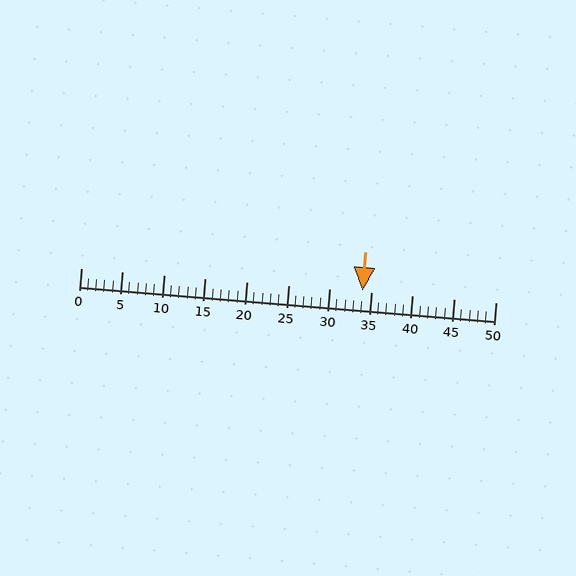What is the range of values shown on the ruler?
The ruler shows values from 0 to 50.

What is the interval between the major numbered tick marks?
The major tick marks are spaced 5 units apart.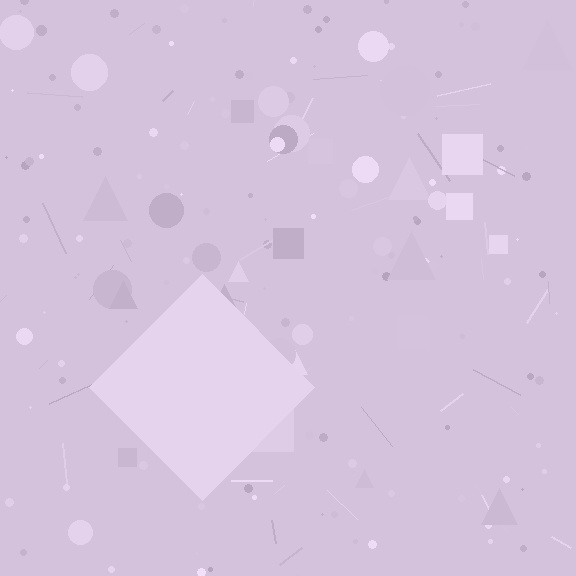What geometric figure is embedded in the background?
A diamond is embedded in the background.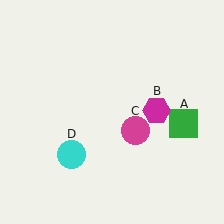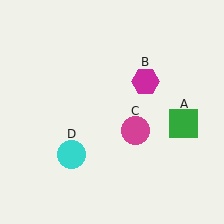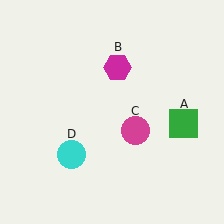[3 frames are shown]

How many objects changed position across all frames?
1 object changed position: magenta hexagon (object B).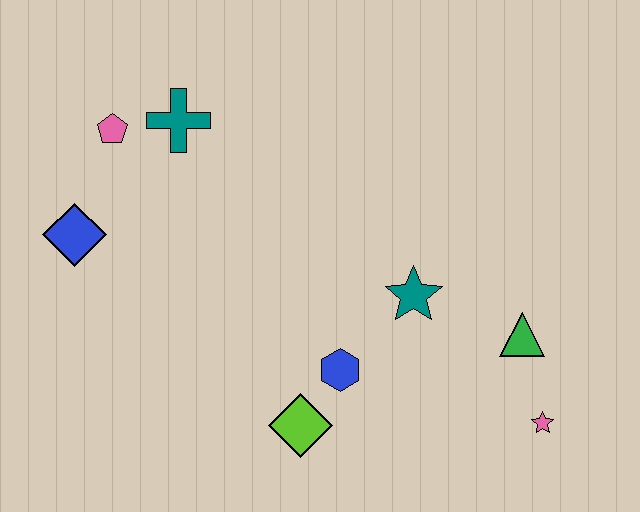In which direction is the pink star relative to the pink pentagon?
The pink star is to the right of the pink pentagon.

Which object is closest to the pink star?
The green triangle is closest to the pink star.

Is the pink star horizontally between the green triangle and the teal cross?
No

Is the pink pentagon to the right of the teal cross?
No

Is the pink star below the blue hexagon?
Yes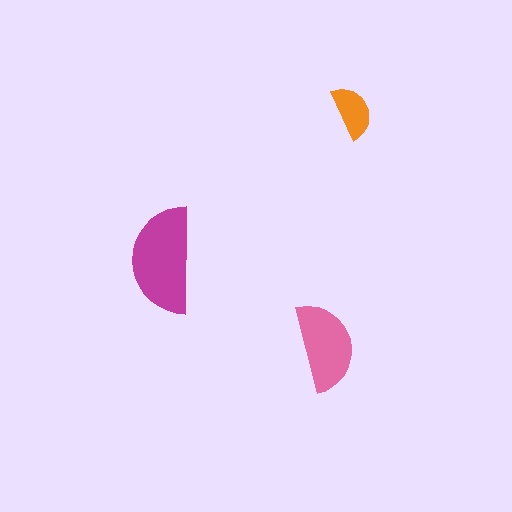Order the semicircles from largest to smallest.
the magenta one, the pink one, the orange one.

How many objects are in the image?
There are 3 objects in the image.